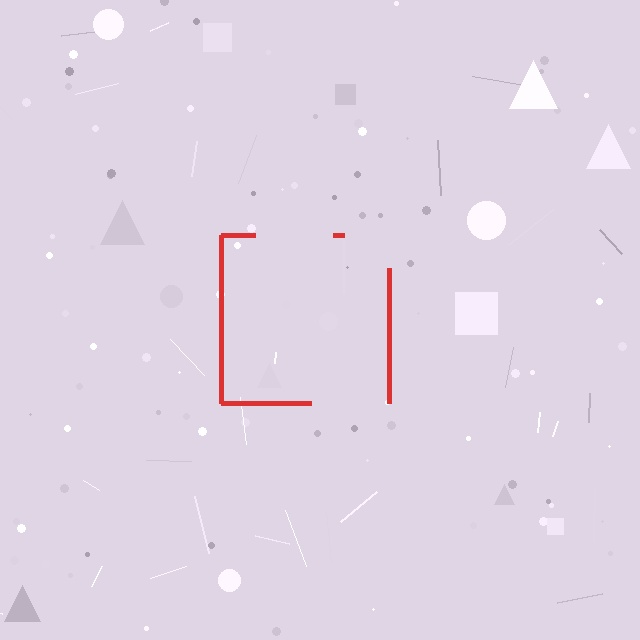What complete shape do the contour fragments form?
The contour fragments form a square.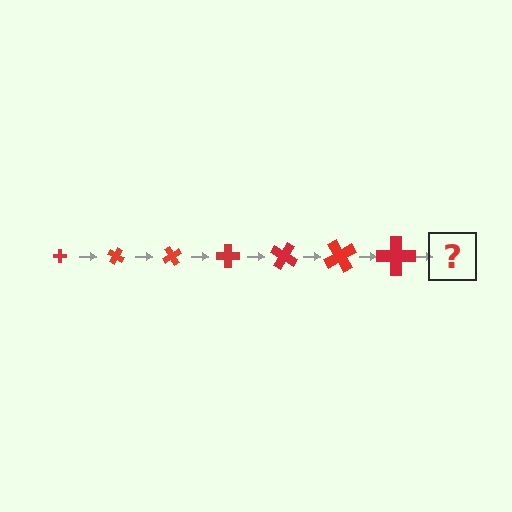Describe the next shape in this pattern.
It should be a cross, larger than the previous one and rotated 210 degrees from the start.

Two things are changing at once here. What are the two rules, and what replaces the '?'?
The two rules are that the cross grows larger each step and it rotates 30 degrees each step. The '?' should be a cross, larger than the previous one and rotated 210 degrees from the start.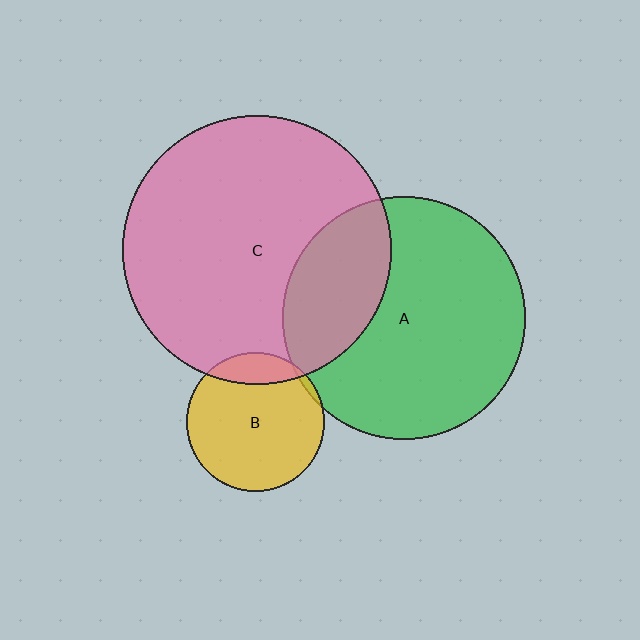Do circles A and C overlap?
Yes.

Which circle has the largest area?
Circle C (pink).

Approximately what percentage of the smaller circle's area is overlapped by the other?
Approximately 30%.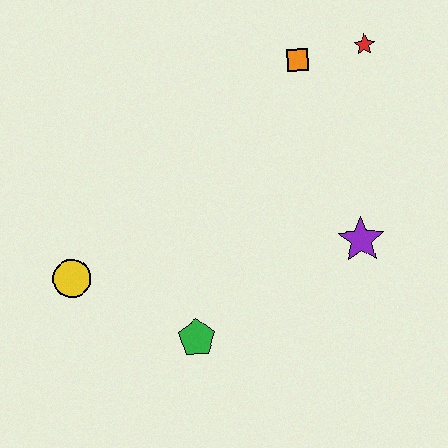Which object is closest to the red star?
The orange square is closest to the red star.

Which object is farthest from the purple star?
The yellow circle is farthest from the purple star.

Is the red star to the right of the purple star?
Yes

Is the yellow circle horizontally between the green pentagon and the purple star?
No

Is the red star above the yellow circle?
Yes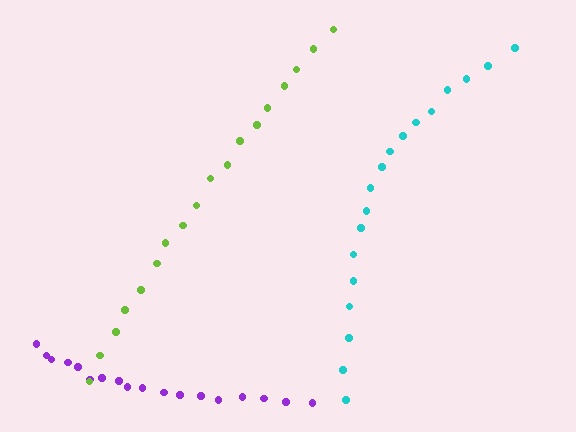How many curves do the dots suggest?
There are 3 distinct paths.